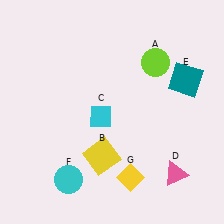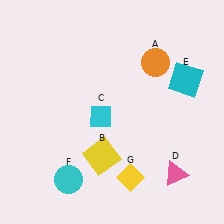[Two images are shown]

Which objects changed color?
A changed from lime to orange. E changed from teal to cyan.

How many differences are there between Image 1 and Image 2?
There are 2 differences between the two images.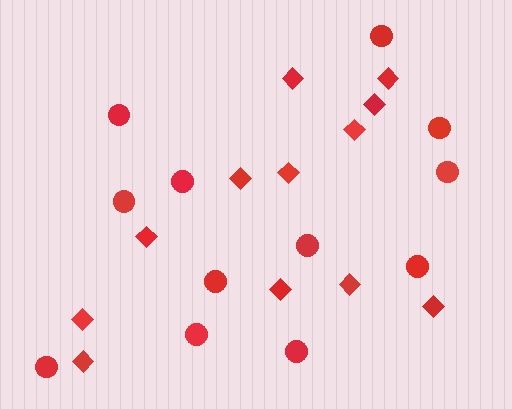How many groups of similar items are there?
There are 2 groups: one group of circles (12) and one group of diamonds (12).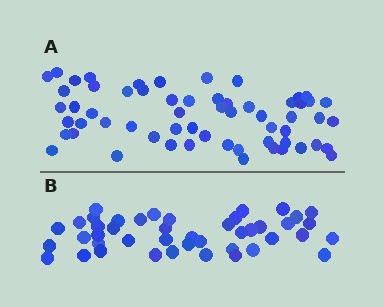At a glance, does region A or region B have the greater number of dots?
Region A (the top region) has more dots.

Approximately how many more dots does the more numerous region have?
Region A has approximately 15 more dots than region B.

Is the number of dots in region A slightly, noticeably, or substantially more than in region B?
Region A has noticeably more, but not dramatically so. The ratio is roughly 1.4 to 1.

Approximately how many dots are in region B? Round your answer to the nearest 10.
About 40 dots. (The exact count is 44, which rounds to 40.)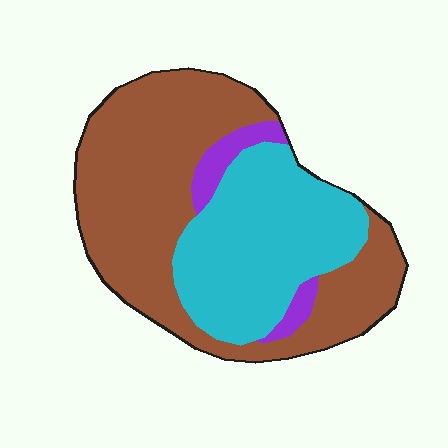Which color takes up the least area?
Purple, at roughly 5%.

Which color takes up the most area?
Brown, at roughly 55%.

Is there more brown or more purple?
Brown.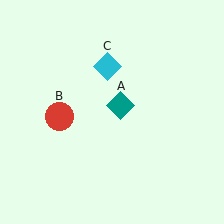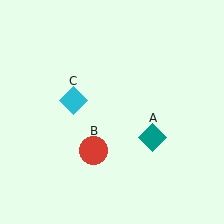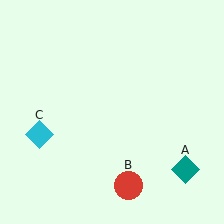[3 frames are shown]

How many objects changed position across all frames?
3 objects changed position: teal diamond (object A), red circle (object B), cyan diamond (object C).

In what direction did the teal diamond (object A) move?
The teal diamond (object A) moved down and to the right.